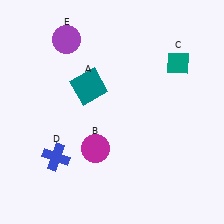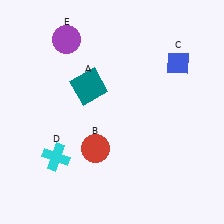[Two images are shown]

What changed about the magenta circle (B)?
In Image 1, B is magenta. In Image 2, it changed to red.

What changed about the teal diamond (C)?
In Image 1, C is teal. In Image 2, it changed to blue.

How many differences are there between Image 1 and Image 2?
There are 3 differences between the two images.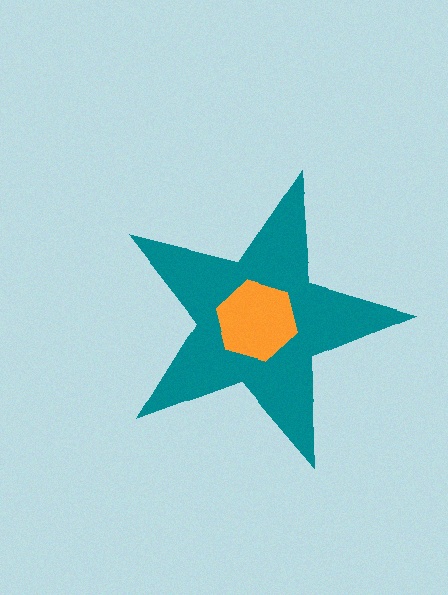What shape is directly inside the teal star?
The orange hexagon.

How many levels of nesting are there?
2.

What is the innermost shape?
The orange hexagon.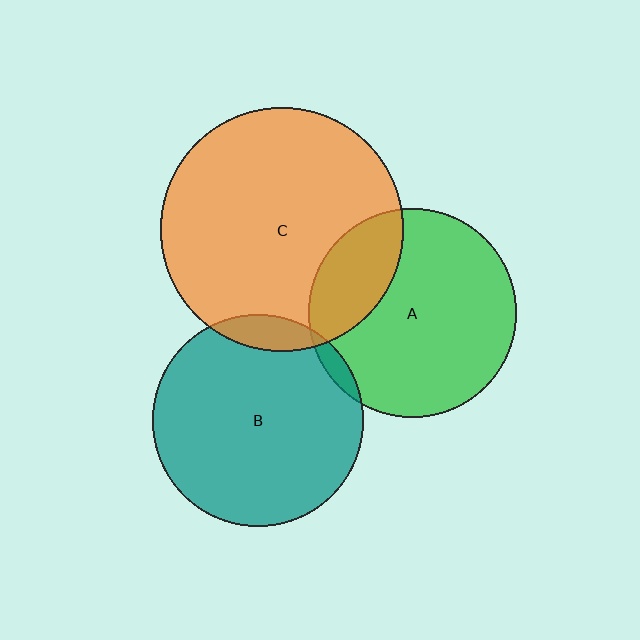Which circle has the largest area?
Circle C (orange).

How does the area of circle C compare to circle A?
Approximately 1.4 times.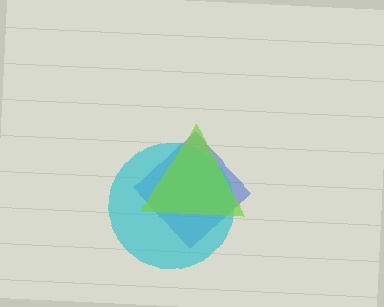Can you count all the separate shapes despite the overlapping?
Yes, there are 3 separate shapes.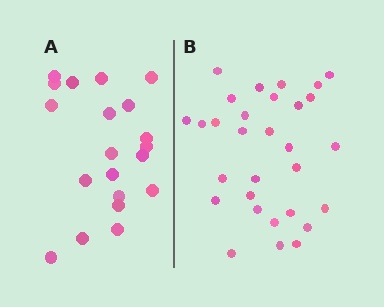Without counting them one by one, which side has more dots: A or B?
Region B (the right region) has more dots.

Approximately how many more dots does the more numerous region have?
Region B has roughly 10 or so more dots than region A.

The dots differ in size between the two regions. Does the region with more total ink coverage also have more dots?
No. Region A has more total ink coverage because its dots are larger, but region B actually contains more individual dots. Total area can be misleading — the number of items is what matters here.